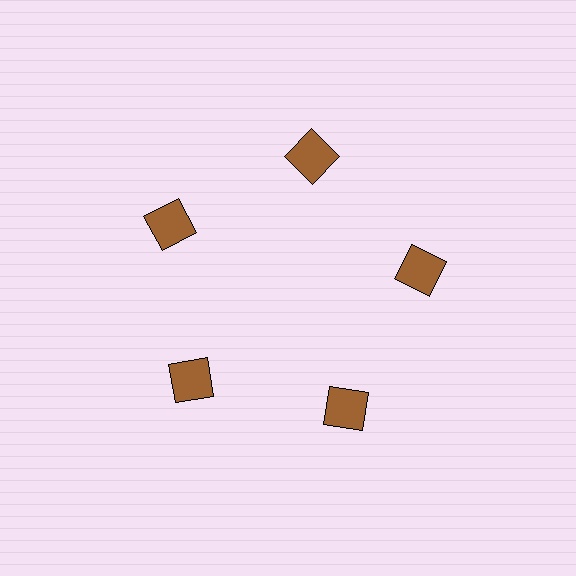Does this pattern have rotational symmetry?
Yes, this pattern has 5-fold rotational symmetry. It looks the same after rotating 72 degrees around the center.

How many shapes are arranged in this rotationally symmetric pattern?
There are 5 shapes, arranged in 5 groups of 1.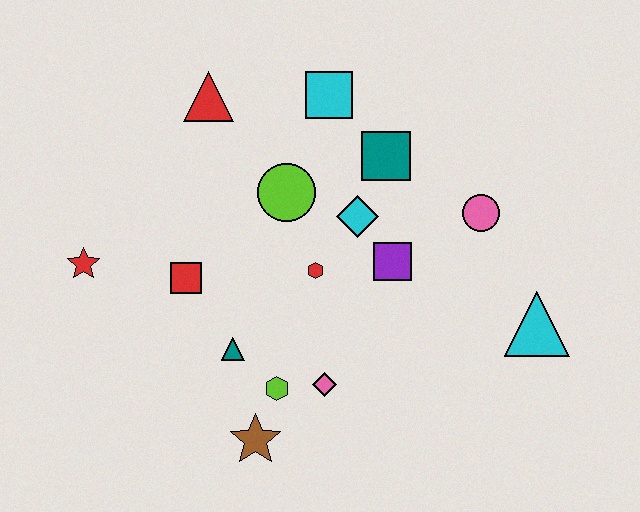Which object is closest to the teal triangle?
The lime hexagon is closest to the teal triangle.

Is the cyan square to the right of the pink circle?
No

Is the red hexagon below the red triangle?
Yes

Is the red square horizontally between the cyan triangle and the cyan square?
No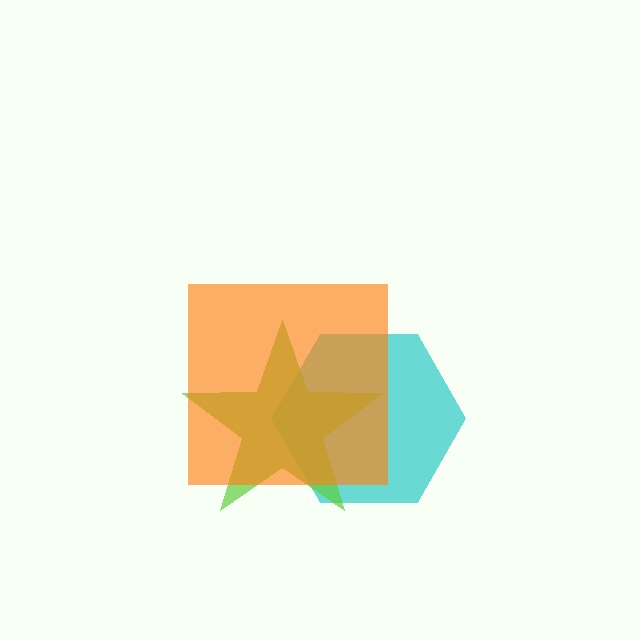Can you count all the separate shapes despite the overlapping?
Yes, there are 3 separate shapes.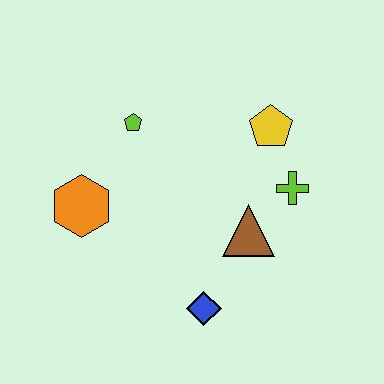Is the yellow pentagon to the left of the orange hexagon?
No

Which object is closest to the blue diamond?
The brown triangle is closest to the blue diamond.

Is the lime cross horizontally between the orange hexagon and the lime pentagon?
No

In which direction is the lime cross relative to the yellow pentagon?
The lime cross is below the yellow pentagon.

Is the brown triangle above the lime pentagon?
No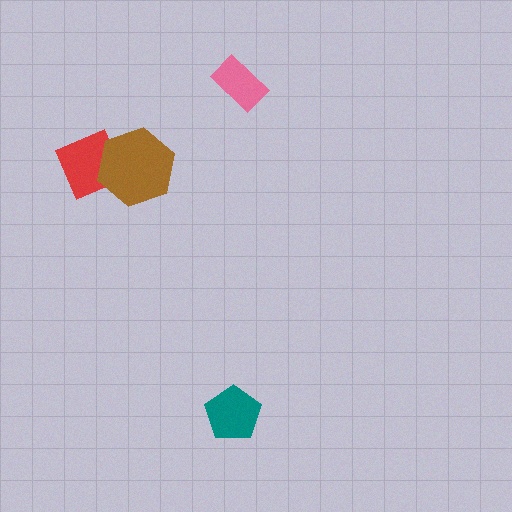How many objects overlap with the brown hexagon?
1 object overlaps with the brown hexagon.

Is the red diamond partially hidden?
Yes, it is partially covered by another shape.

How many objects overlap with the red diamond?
1 object overlaps with the red diamond.